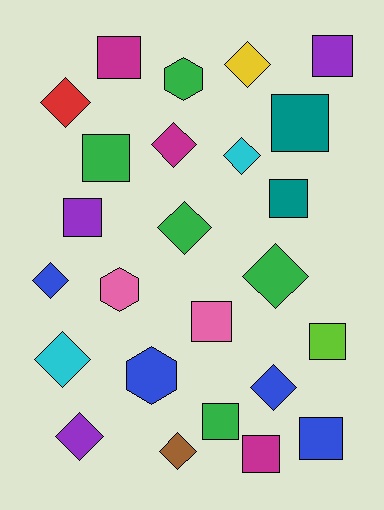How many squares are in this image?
There are 11 squares.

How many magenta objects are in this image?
There are 3 magenta objects.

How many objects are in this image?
There are 25 objects.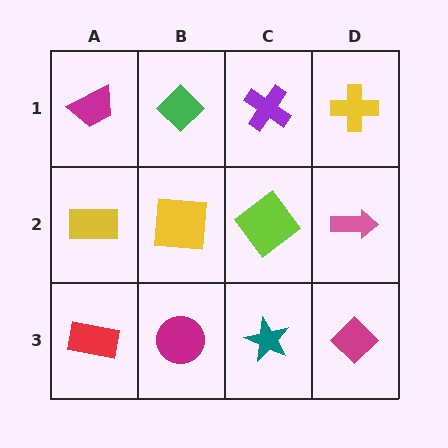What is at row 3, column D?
A magenta diamond.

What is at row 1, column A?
A magenta trapezoid.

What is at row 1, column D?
A yellow cross.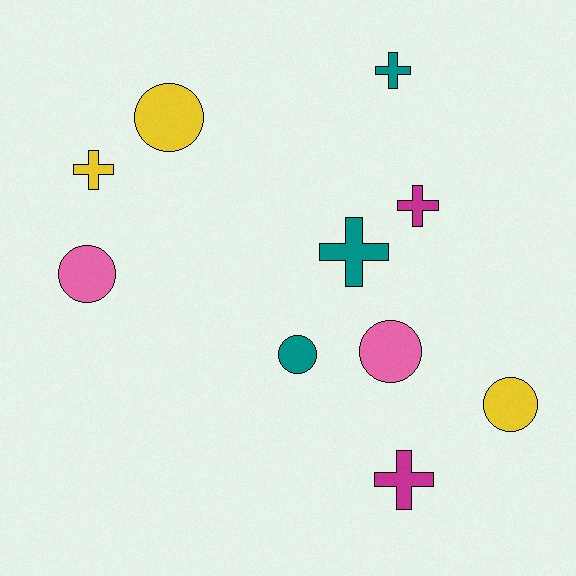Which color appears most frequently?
Yellow, with 3 objects.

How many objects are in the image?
There are 10 objects.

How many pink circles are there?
There are 2 pink circles.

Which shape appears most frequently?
Circle, with 5 objects.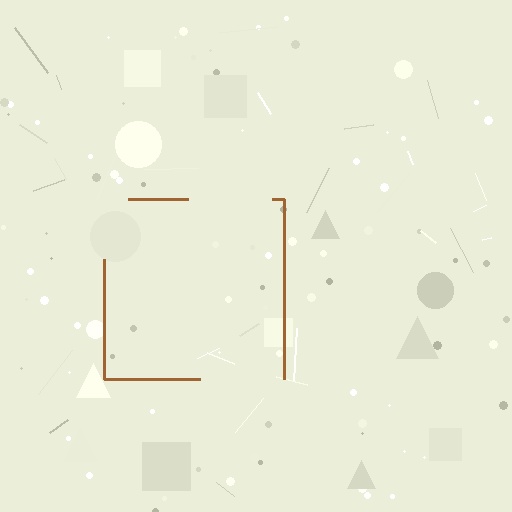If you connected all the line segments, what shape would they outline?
They would outline a square.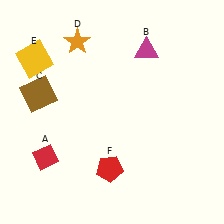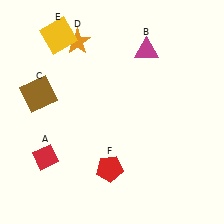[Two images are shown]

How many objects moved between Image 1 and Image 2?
1 object moved between the two images.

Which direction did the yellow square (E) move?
The yellow square (E) moved right.